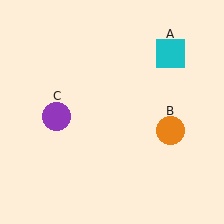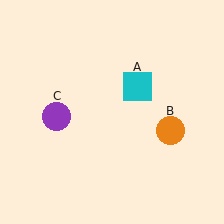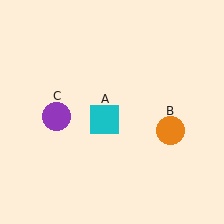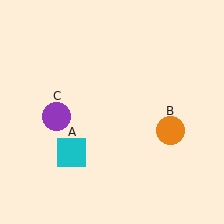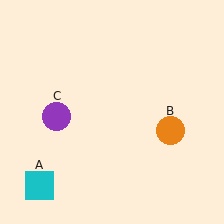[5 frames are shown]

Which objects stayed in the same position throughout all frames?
Orange circle (object B) and purple circle (object C) remained stationary.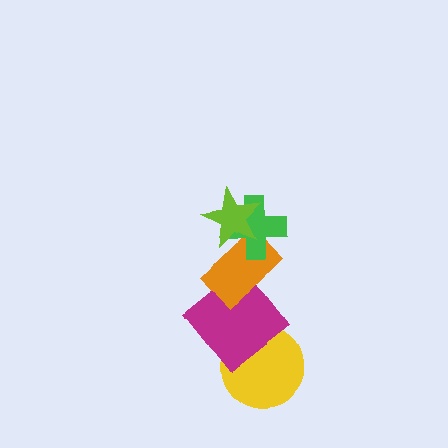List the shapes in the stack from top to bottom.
From top to bottom: the lime star, the green cross, the orange rectangle, the magenta diamond, the yellow circle.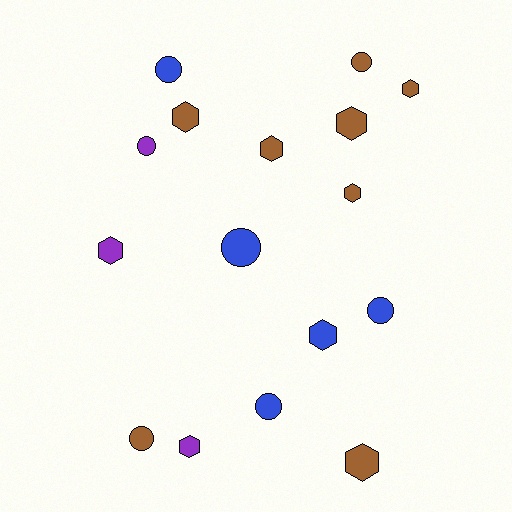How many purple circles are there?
There is 1 purple circle.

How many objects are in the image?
There are 16 objects.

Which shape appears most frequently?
Hexagon, with 9 objects.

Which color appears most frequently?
Brown, with 8 objects.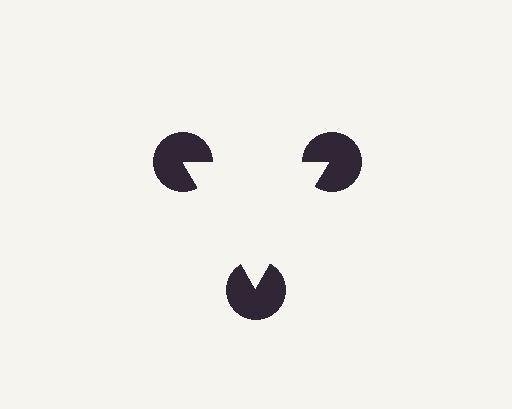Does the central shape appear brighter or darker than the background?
It typically appears slightly brighter than the background, even though no actual brightness change is drawn.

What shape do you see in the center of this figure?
An illusory triangle — its edges are inferred from the aligned wedge cuts in the pac-man discs, not physically drawn.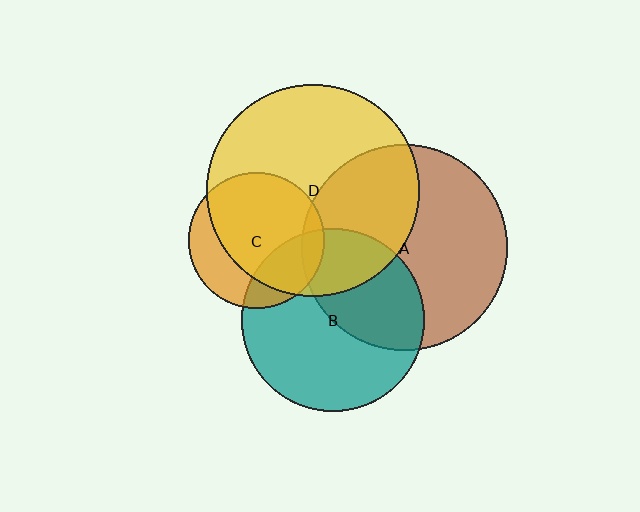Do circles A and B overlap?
Yes.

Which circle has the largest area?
Circle D (yellow).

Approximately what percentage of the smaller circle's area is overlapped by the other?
Approximately 40%.